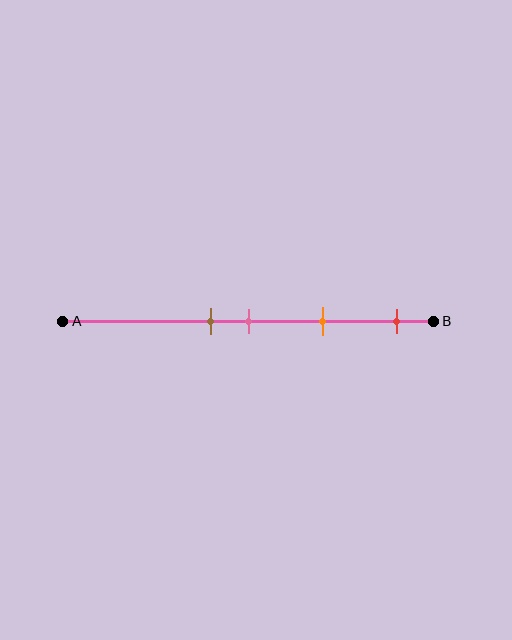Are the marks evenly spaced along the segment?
No, the marks are not evenly spaced.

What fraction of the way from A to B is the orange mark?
The orange mark is approximately 70% (0.7) of the way from A to B.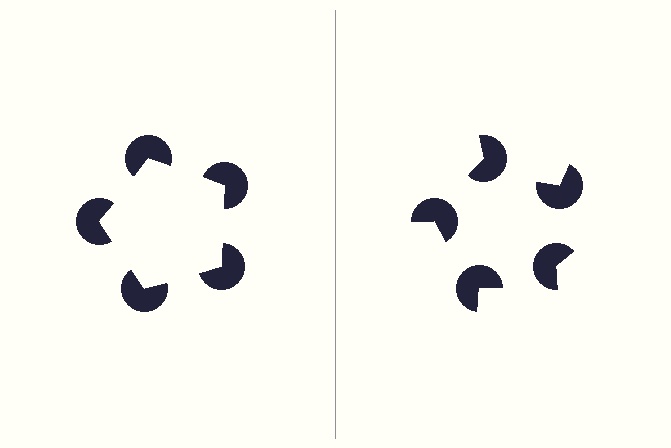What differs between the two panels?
The pac-man discs are positioned identically on both sides; only the wedge orientations differ. On the left they align to a pentagon; on the right they are misaligned.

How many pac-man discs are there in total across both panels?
10 — 5 on each side.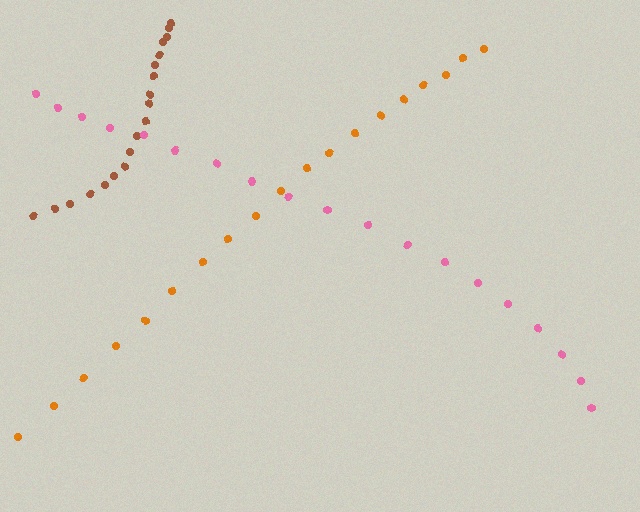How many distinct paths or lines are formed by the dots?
There are 3 distinct paths.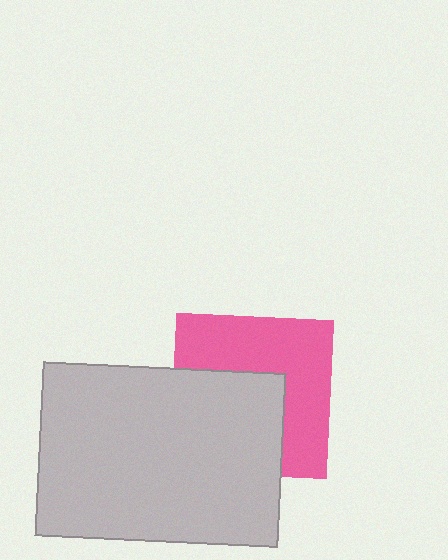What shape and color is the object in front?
The object in front is a light gray rectangle.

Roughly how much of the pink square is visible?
About half of it is visible (roughly 53%).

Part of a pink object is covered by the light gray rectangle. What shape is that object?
It is a square.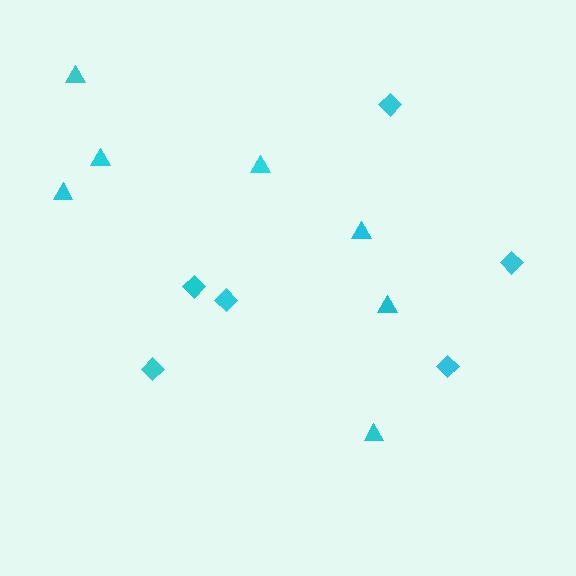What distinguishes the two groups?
There are 2 groups: one group of diamonds (6) and one group of triangles (7).